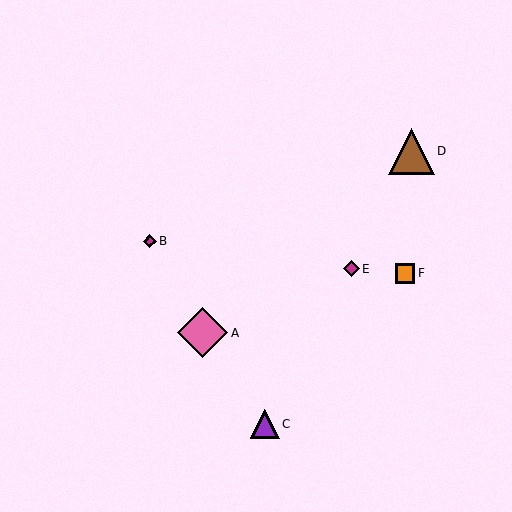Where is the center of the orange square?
The center of the orange square is at (405, 273).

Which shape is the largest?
The pink diamond (labeled A) is the largest.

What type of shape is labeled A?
Shape A is a pink diamond.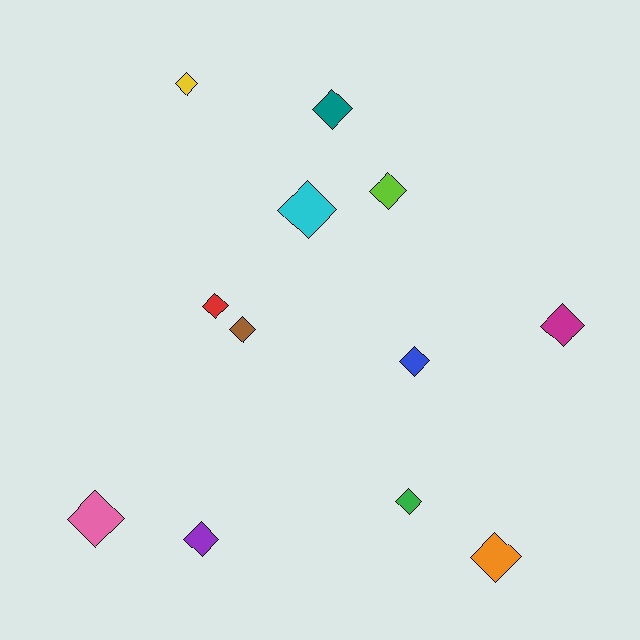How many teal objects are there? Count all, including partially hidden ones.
There is 1 teal object.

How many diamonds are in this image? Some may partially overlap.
There are 12 diamonds.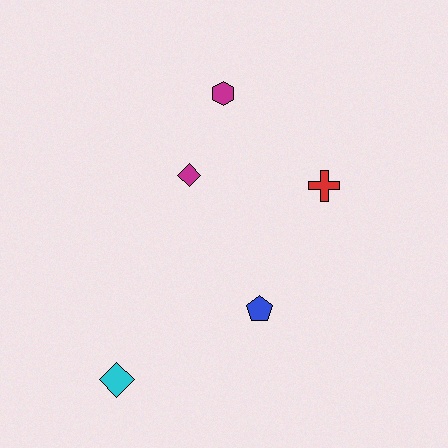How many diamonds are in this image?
There are 2 diamonds.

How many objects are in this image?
There are 5 objects.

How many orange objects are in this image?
There are no orange objects.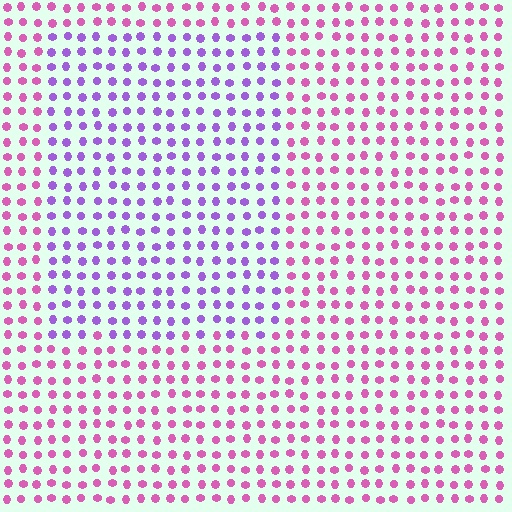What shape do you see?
I see a rectangle.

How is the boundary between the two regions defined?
The boundary is defined purely by a slight shift in hue (about 45 degrees). Spacing, size, and orientation are identical on both sides.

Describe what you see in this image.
The image is filled with small pink elements in a uniform arrangement. A rectangle-shaped region is visible where the elements are tinted to a slightly different hue, forming a subtle color boundary.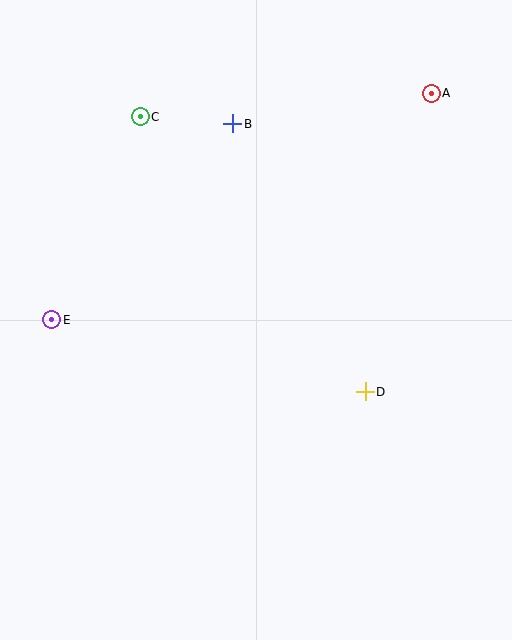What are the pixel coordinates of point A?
Point A is at (431, 93).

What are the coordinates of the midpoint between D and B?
The midpoint between D and B is at (299, 258).